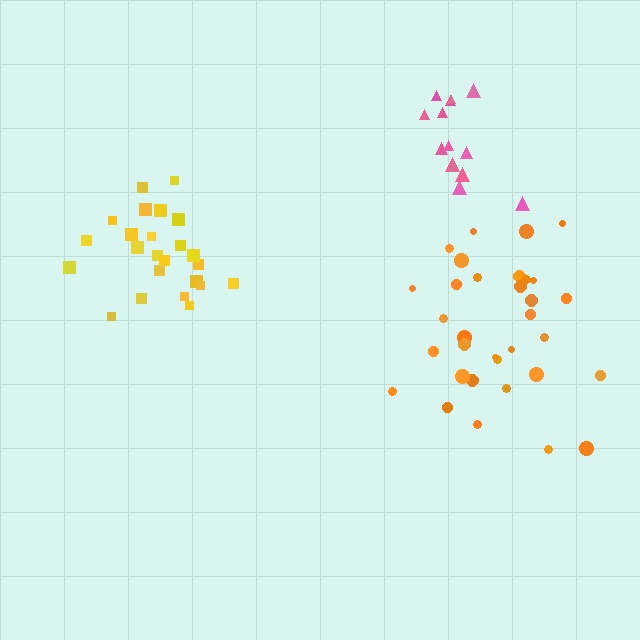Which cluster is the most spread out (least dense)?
Pink.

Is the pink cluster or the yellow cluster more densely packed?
Yellow.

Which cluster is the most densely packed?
Yellow.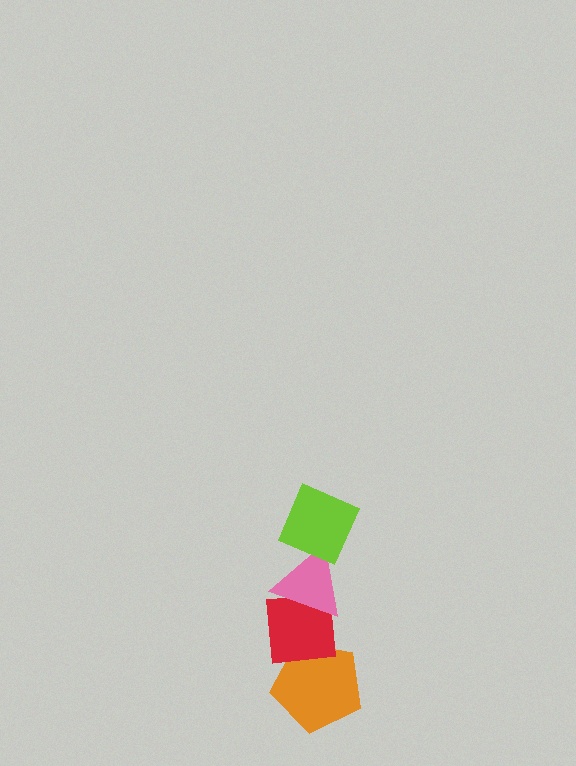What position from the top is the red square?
The red square is 3rd from the top.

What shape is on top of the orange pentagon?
The red square is on top of the orange pentagon.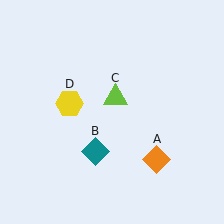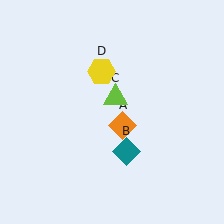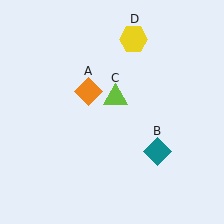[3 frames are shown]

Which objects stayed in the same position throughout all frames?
Lime triangle (object C) remained stationary.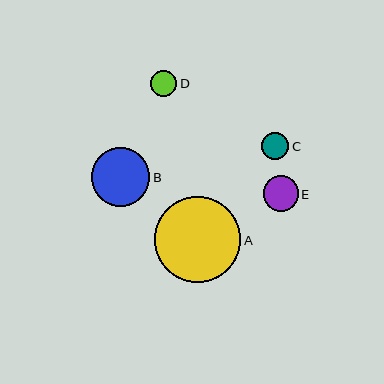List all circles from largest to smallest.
From largest to smallest: A, B, E, C, D.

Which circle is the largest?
Circle A is the largest with a size of approximately 86 pixels.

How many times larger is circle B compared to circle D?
Circle B is approximately 2.3 times the size of circle D.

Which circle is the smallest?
Circle D is the smallest with a size of approximately 26 pixels.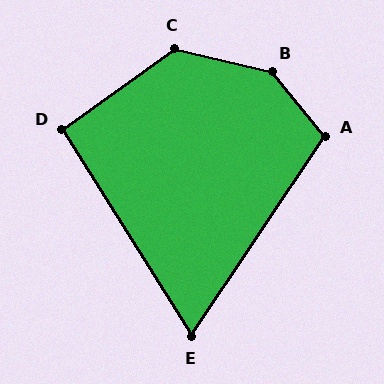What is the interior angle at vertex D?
Approximately 94 degrees (approximately right).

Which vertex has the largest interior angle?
B, at approximately 143 degrees.